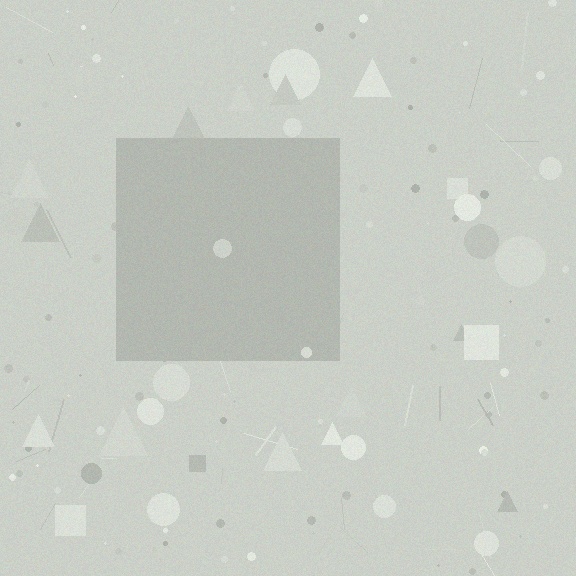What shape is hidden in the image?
A square is hidden in the image.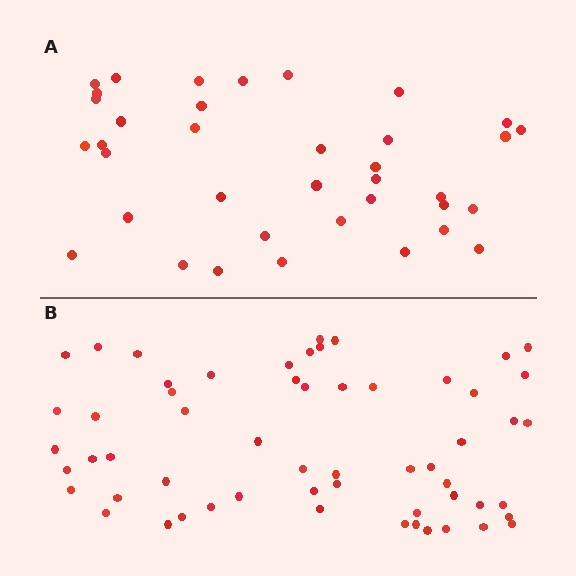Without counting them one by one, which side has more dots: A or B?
Region B (the bottom region) has more dots.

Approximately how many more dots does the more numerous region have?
Region B has approximately 20 more dots than region A.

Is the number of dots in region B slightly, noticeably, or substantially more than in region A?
Region B has substantially more. The ratio is roughly 1.6 to 1.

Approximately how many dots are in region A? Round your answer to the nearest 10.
About 40 dots. (The exact count is 37, which rounds to 40.)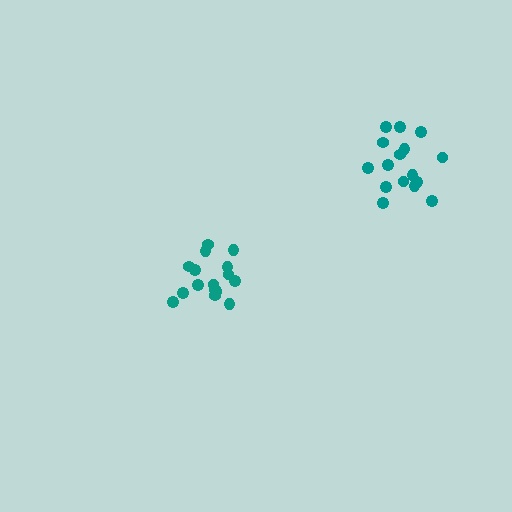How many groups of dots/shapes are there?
There are 2 groups.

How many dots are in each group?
Group 1: 16 dots, Group 2: 16 dots (32 total).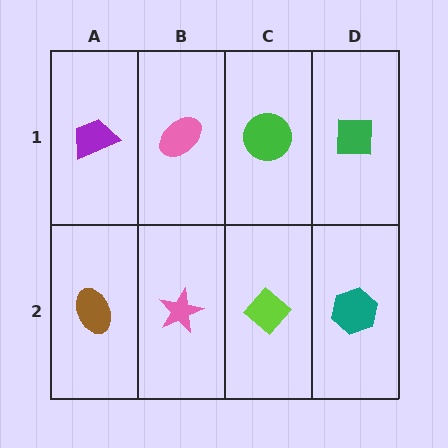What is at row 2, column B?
A pink star.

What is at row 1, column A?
A purple trapezoid.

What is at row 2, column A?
A brown ellipse.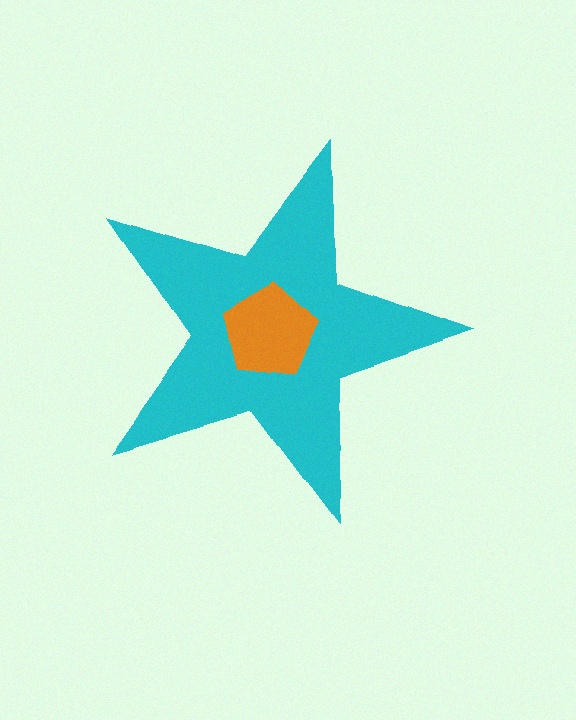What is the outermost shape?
The cyan star.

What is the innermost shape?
The orange pentagon.